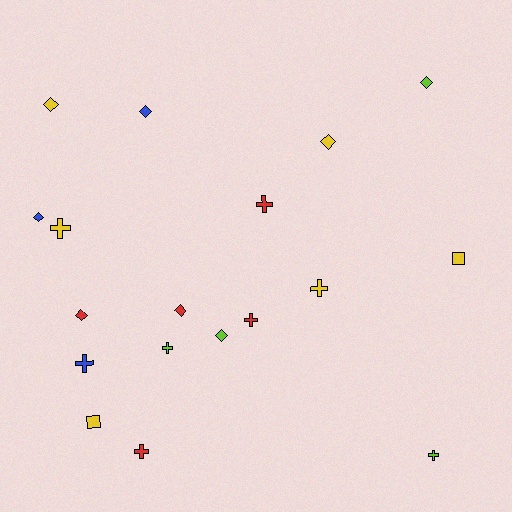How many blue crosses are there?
There is 1 blue cross.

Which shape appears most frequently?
Diamond, with 8 objects.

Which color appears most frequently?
Yellow, with 6 objects.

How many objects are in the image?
There are 18 objects.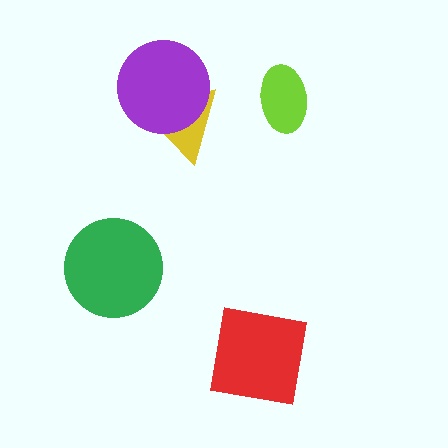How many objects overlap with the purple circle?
1 object overlaps with the purple circle.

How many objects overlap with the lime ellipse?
0 objects overlap with the lime ellipse.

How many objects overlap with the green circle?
0 objects overlap with the green circle.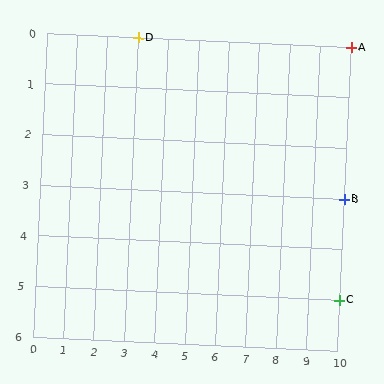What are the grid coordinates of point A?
Point A is at grid coordinates (10, 0).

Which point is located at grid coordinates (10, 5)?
Point C is at (10, 5).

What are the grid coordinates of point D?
Point D is at grid coordinates (3, 0).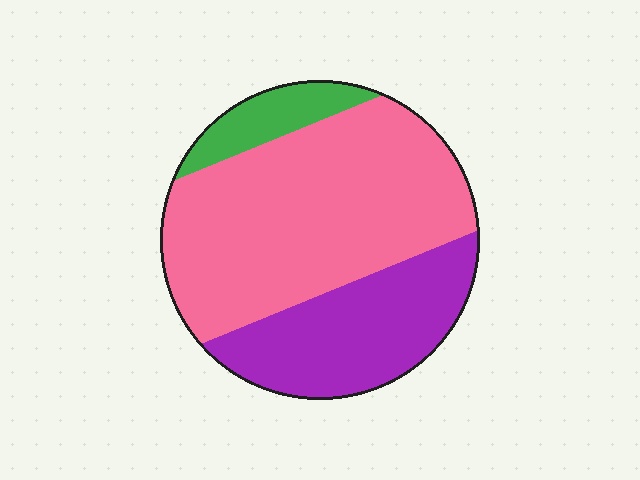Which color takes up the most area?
Pink, at roughly 60%.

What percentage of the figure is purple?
Purple takes up about one third (1/3) of the figure.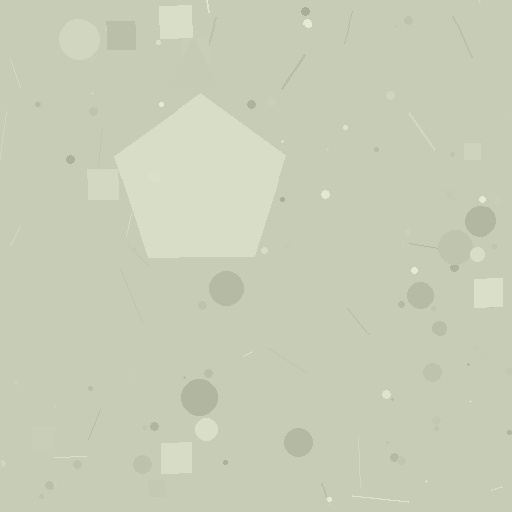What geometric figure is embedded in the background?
A pentagon is embedded in the background.